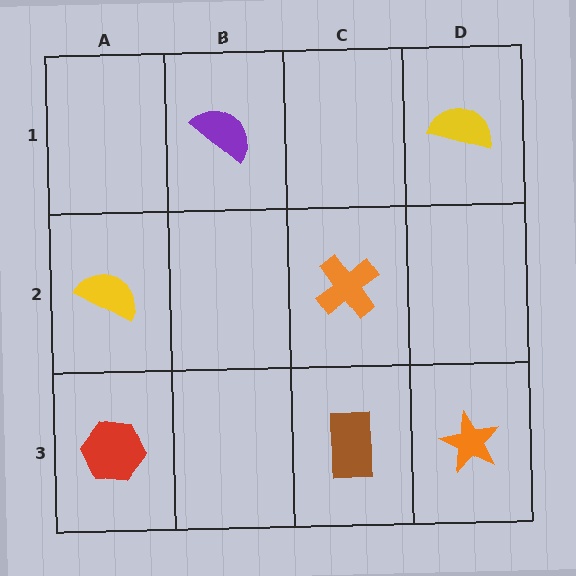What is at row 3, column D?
An orange star.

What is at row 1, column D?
A yellow semicircle.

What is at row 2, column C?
An orange cross.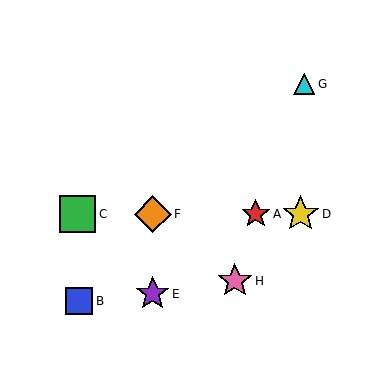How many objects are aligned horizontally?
4 objects (A, C, D, F) are aligned horizontally.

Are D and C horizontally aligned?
Yes, both are at y≈214.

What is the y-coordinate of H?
Object H is at y≈281.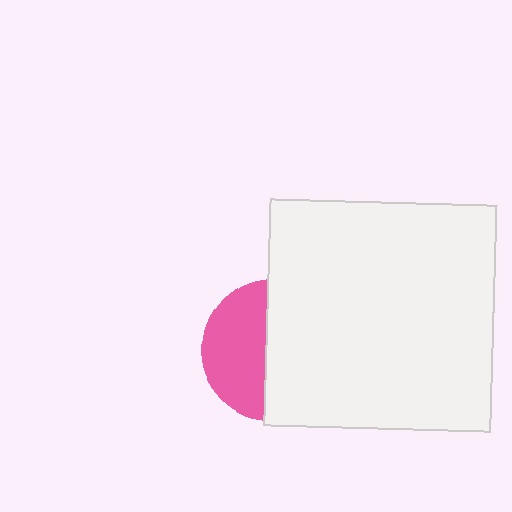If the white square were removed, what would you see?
You would see the complete pink circle.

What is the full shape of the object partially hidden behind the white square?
The partially hidden object is a pink circle.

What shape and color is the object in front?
The object in front is a white square.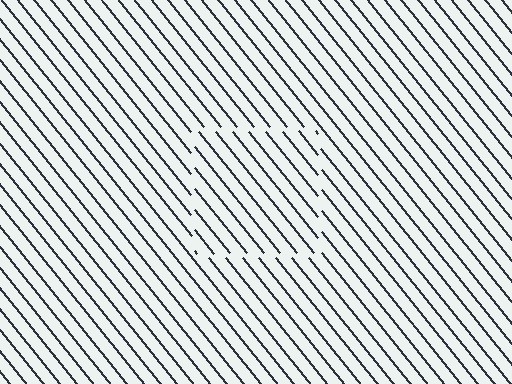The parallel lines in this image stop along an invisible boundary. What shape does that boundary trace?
An illusory square. The interior of the shape contains the same grating, shifted by half a period — the contour is defined by the phase discontinuity where line-ends from the inner and outer gratings abut.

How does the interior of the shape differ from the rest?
The interior of the shape contains the same grating, shifted by half a period — the contour is defined by the phase discontinuity where line-ends from the inner and outer gratings abut.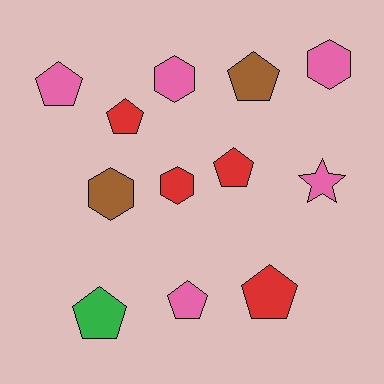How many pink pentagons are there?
There are 2 pink pentagons.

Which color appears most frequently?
Pink, with 5 objects.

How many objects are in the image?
There are 12 objects.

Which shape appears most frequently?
Pentagon, with 7 objects.